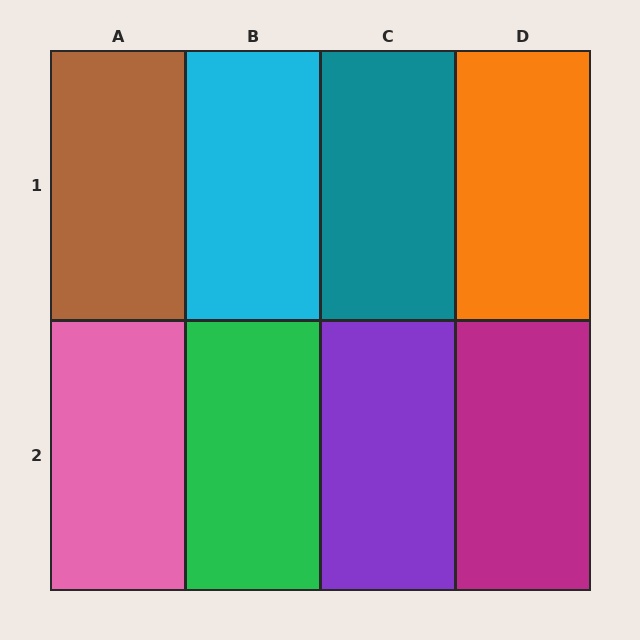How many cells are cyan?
1 cell is cyan.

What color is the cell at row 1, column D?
Orange.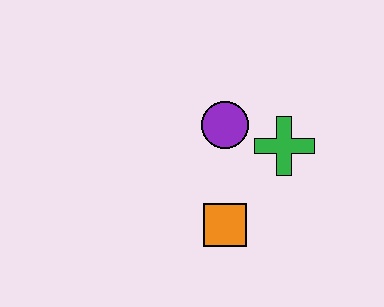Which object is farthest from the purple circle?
The orange square is farthest from the purple circle.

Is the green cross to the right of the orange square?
Yes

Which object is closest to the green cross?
The purple circle is closest to the green cross.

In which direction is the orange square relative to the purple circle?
The orange square is below the purple circle.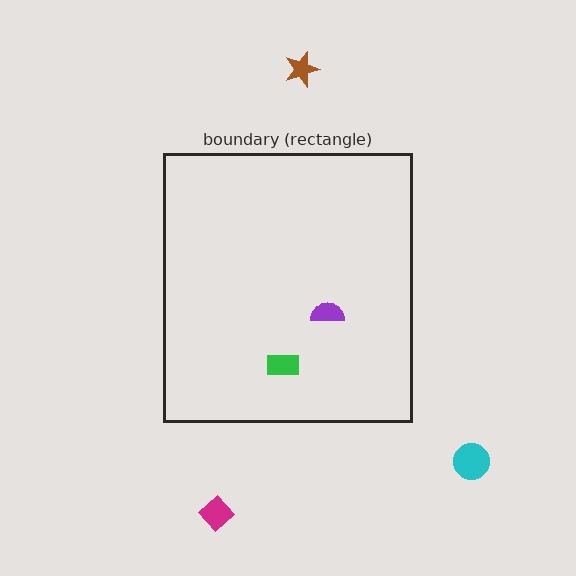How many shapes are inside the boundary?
2 inside, 3 outside.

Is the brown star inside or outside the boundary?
Outside.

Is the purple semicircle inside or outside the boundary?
Inside.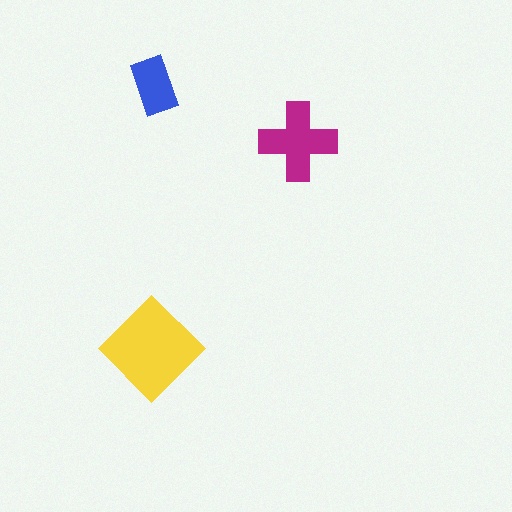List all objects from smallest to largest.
The blue rectangle, the magenta cross, the yellow diamond.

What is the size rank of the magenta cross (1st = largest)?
2nd.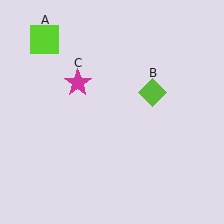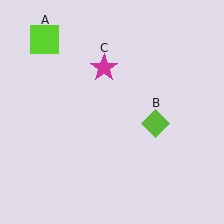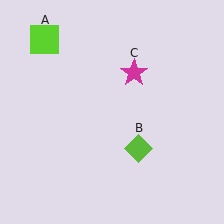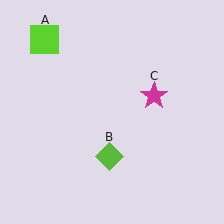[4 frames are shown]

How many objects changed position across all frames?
2 objects changed position: lime diamond (object B), magenta star (object C).